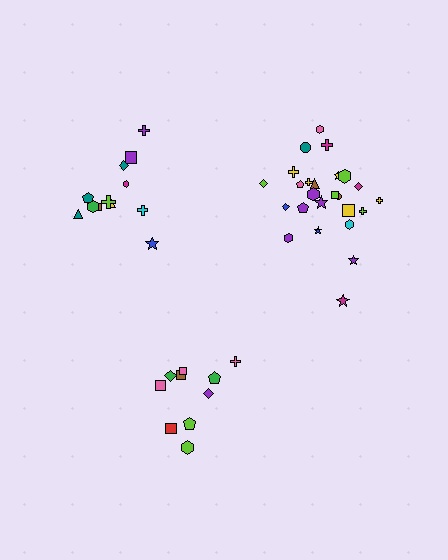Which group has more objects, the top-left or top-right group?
The top-right group.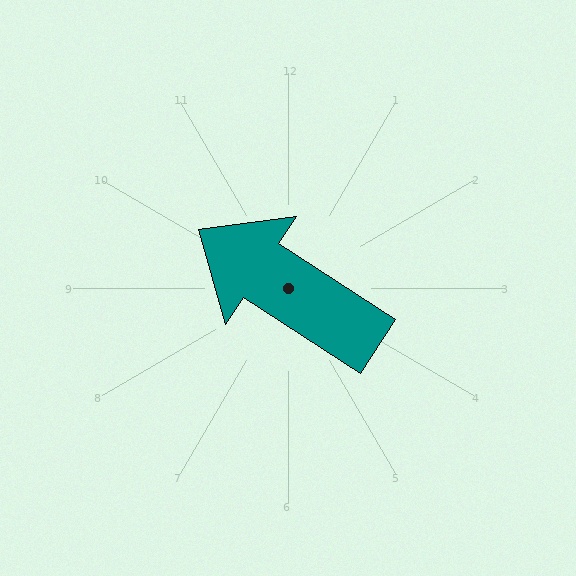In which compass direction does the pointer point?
Northwest.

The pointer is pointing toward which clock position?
Roughly 10 o'clock.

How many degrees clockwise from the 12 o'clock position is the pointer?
Approximately 303 degrees.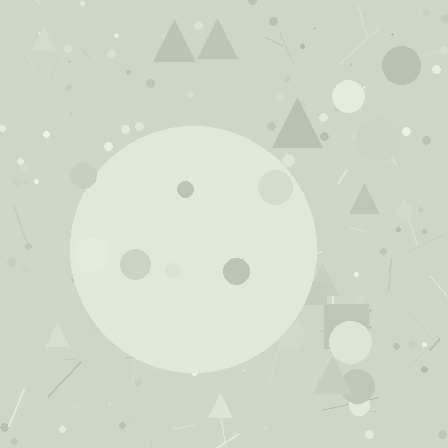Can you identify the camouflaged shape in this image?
The camouflaged shape is a circle.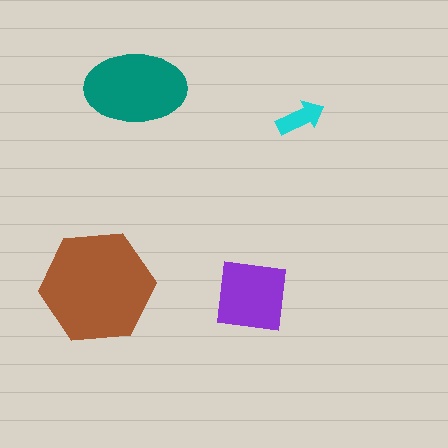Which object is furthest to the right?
The cyan arrow is rightmost.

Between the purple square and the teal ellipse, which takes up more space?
The teal ellipse.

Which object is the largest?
The brown hexagon.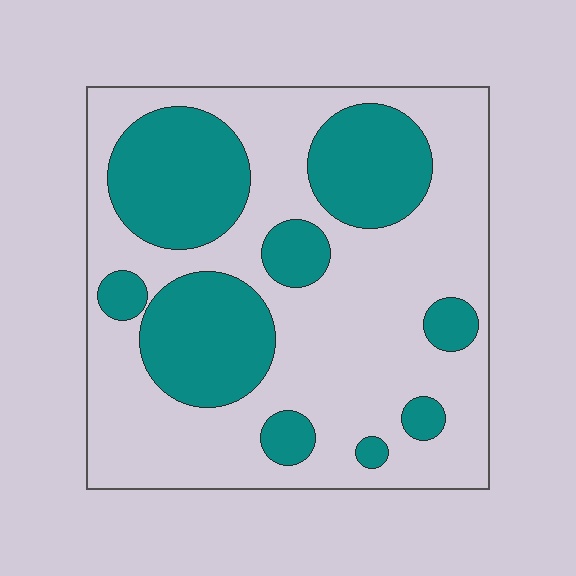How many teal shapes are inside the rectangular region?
9.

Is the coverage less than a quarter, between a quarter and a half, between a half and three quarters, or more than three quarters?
Between a quarter and a half.